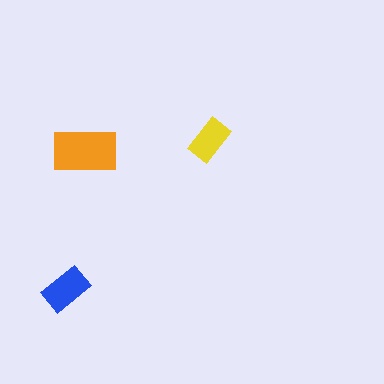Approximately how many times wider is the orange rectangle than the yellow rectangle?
About 1.5 times wider.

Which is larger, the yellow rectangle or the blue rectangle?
The blue one.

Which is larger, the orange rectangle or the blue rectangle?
The orange one.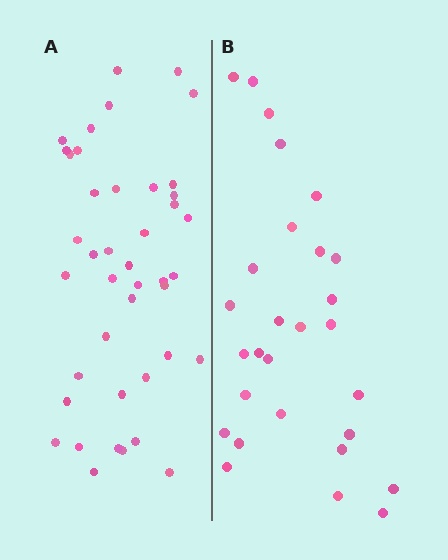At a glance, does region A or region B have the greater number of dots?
Region A (the left region) has more dots.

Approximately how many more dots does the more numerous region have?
Region A has approximately 15 more dots than region B.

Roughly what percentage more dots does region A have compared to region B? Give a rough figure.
About 50% more.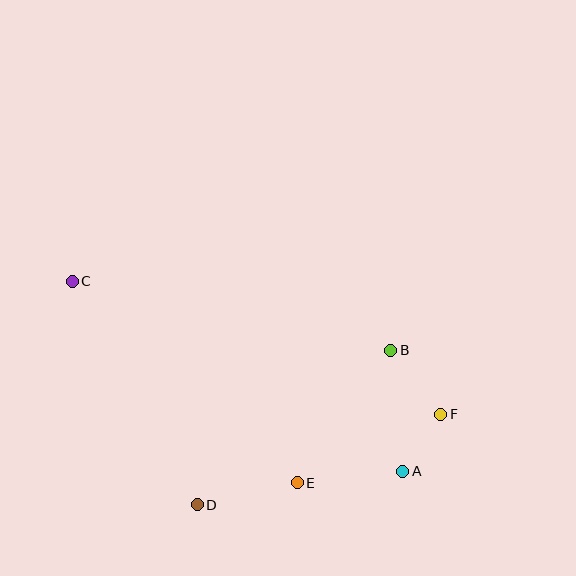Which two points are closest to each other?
Points A and F are closest to each other.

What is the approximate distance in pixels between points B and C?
The distance between B and C is approximately 326 pixels.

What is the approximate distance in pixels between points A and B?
The distance between A and B is approximately 122 pixels.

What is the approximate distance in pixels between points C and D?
The distance between C and D is approximately 256 pixels.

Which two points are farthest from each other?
Points C and F are farthest from each other.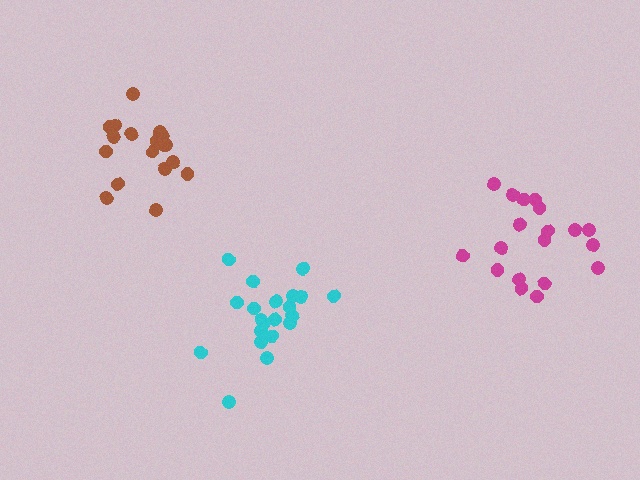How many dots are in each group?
Group 1: 21 dots, Group 2: 19 dots, Group 3: 19 dots (59 total).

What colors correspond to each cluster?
The clusters are colored: cyan, brown, magenta.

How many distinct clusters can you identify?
There are 3 distinct clusters.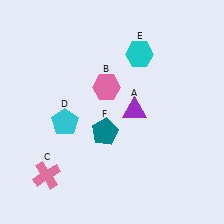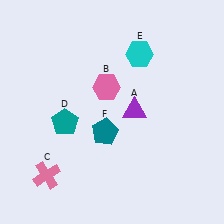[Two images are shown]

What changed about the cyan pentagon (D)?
In Image 1, D is cyan. In Image 2, it changed to teal.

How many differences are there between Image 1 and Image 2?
There is 1 difference between the two images.